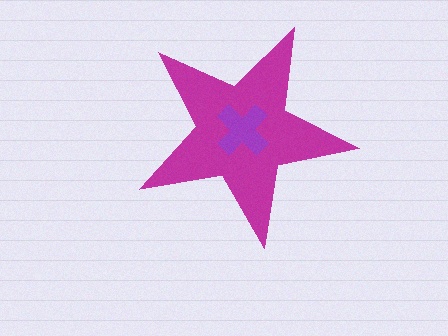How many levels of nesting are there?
2.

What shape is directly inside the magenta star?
The purple cross.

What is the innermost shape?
The purple cross.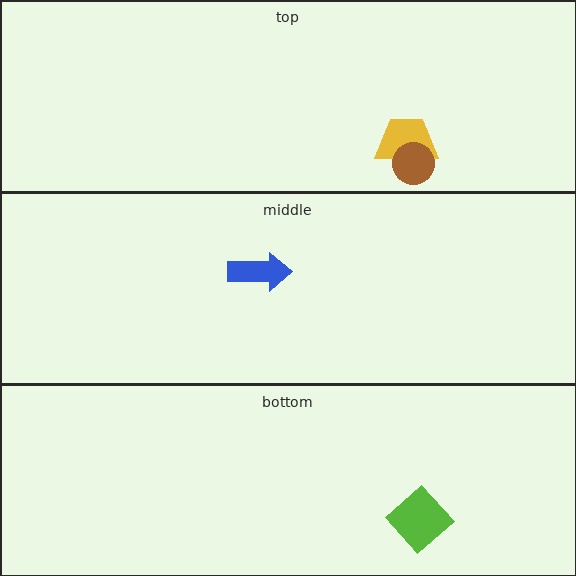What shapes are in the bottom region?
The lime diamond.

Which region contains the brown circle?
The top region.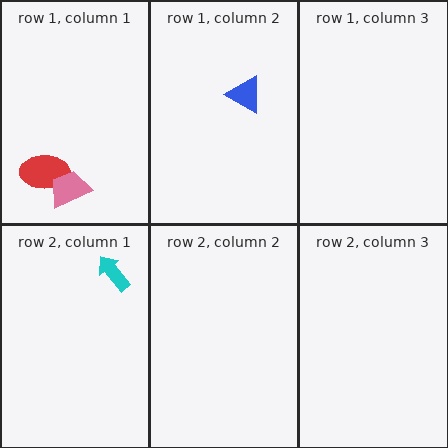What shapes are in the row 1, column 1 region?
The red ellipse, the pink trapezoid.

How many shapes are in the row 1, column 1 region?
2.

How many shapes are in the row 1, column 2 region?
1.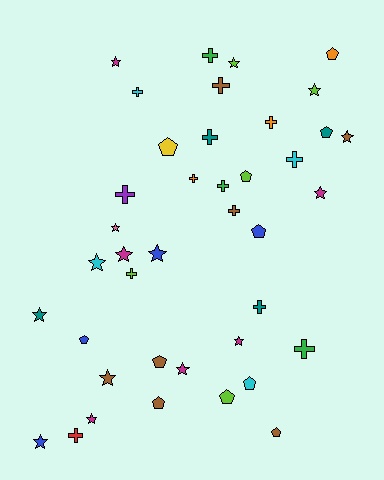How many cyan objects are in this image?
There are 4 cyan objects.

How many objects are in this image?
There are 40 objects.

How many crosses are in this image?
There are 14 crosses.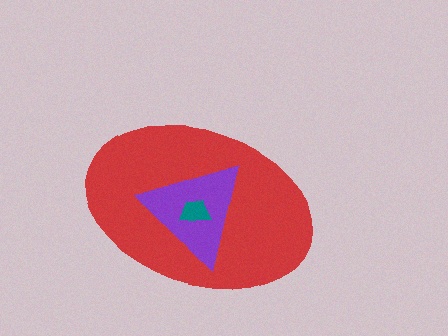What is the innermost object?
The teal trapezoid.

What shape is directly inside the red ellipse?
The purple triangle.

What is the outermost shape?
The red ellipse.